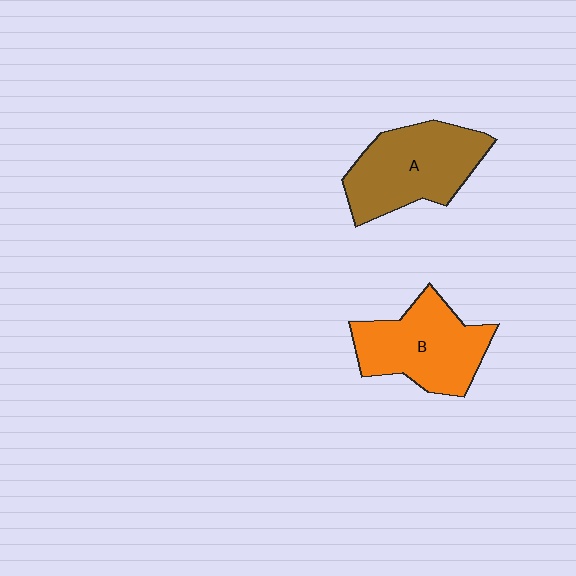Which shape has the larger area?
Shape A (brown).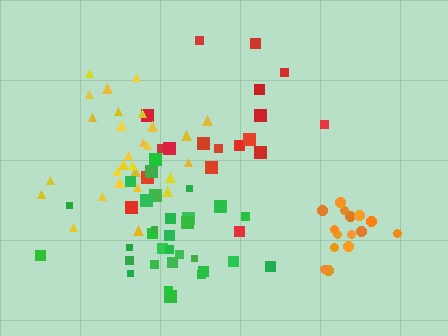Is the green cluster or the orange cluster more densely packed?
Orange.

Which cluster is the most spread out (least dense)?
Red.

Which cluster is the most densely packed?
Orange.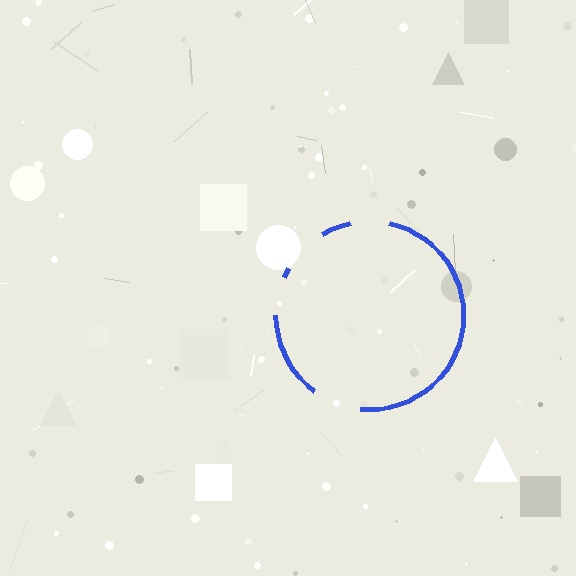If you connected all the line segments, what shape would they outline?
They would outline a circle.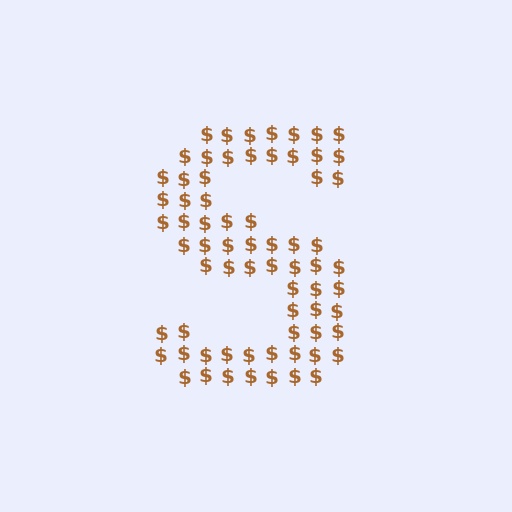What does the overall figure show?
The overall figure shows the letter S.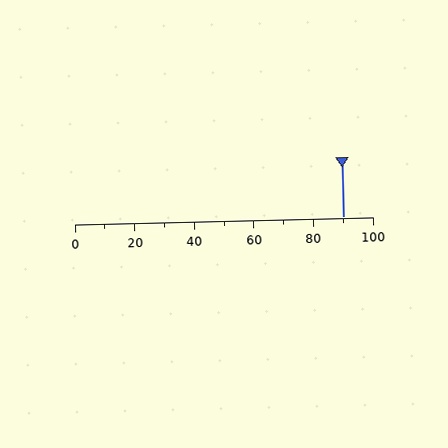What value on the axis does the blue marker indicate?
The marker indicates approximately 90.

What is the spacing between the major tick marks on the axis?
The major ticks are spaced 20 apart.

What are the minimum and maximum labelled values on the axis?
The axis runs from 0 to 100.